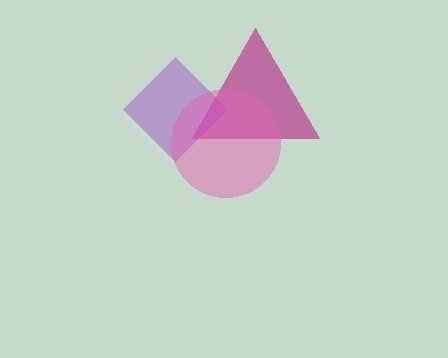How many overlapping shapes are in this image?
There are 3 overlapping shapes in the image.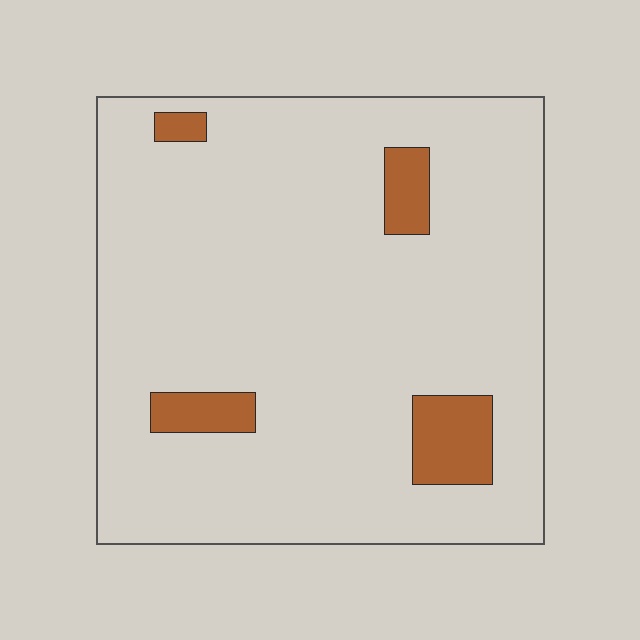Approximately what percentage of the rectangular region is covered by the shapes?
Approximately 10%.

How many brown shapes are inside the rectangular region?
4.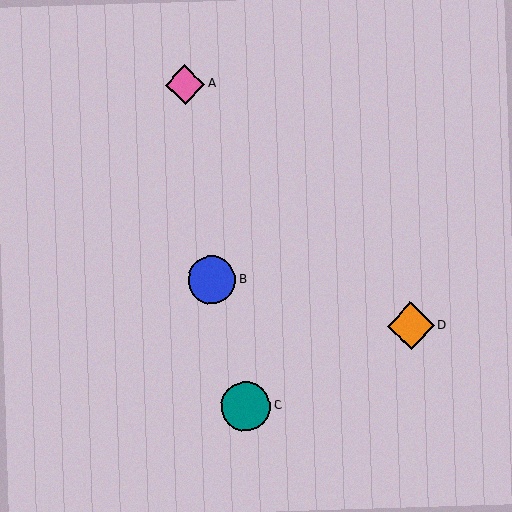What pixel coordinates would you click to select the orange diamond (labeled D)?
Click at (411, 326) to select the orange diamond D.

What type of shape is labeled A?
Shape A is a pink diamond.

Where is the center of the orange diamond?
The center of the orange diamond is at (411, 326).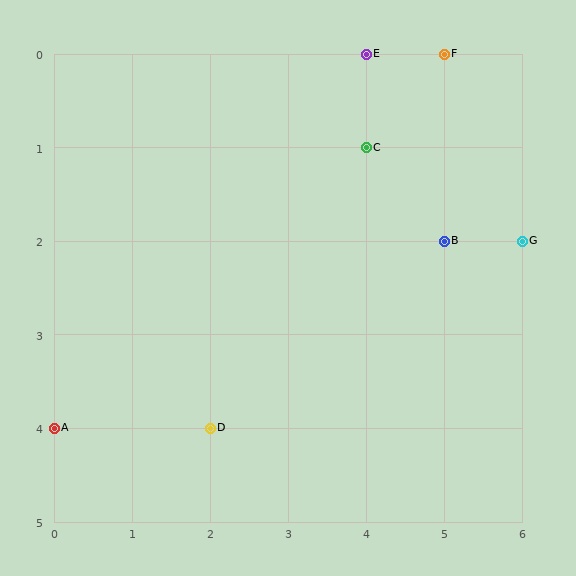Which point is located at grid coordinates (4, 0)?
Point E is at (4, 0).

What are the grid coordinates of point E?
Point E is at grid coordinates (4, 0).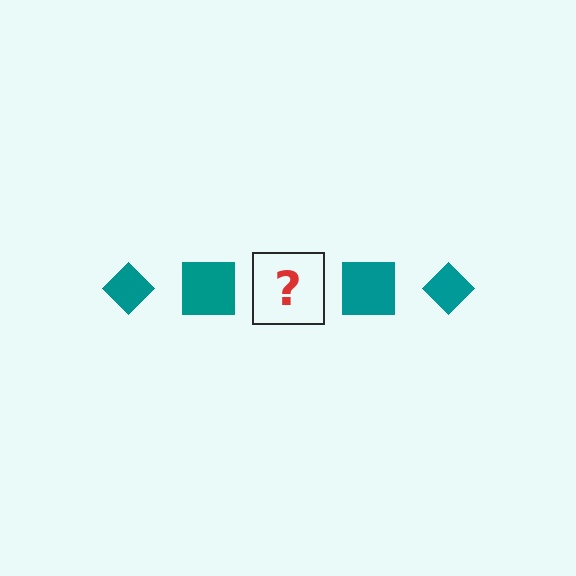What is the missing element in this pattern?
The missing element is a teal diamond.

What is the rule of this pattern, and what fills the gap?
The rule is that the pattern cycles through diamond, square shapes in teal. The gap should be filled with a teal diamond.